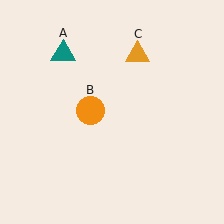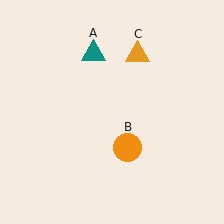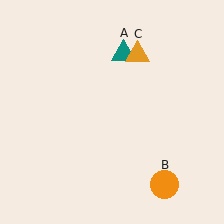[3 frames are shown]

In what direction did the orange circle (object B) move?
The orange circle (object B) moved down and to the right.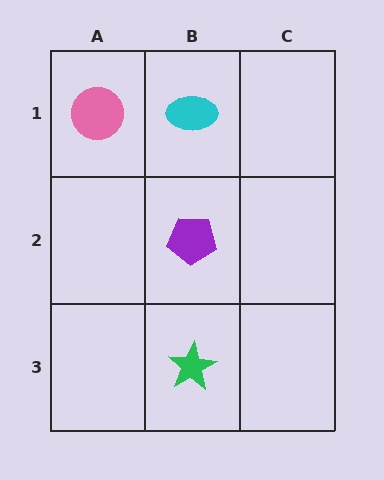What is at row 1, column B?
A cyan ellipse.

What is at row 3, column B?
A green star.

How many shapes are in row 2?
1 shape.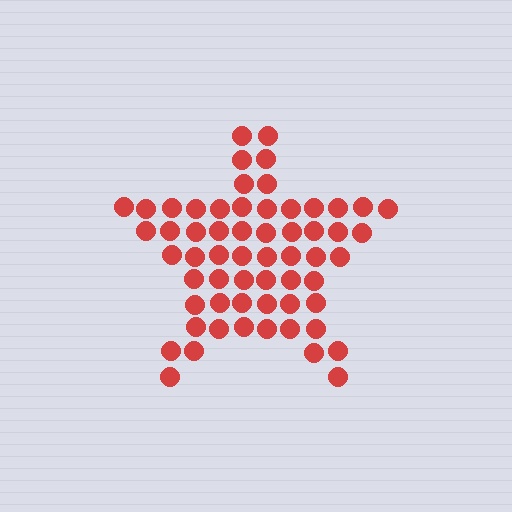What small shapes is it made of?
It is made of small circles.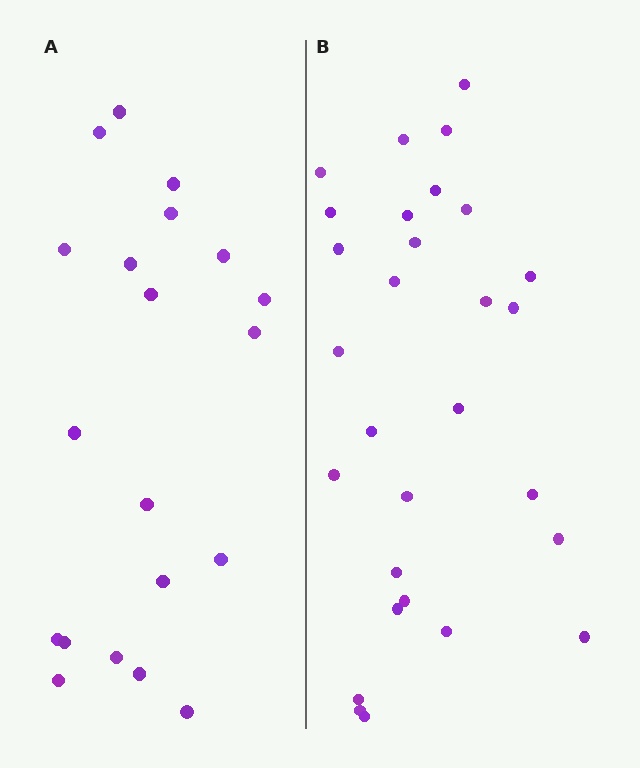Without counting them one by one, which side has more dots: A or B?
Region B (the right region) has more dots.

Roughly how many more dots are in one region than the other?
Region B has roughly 8 or so more dots than region A.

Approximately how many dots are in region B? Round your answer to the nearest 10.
About 30 dots. (The exact count is 29, which rounds to 30.)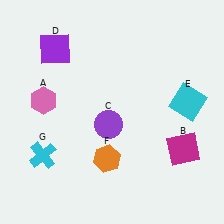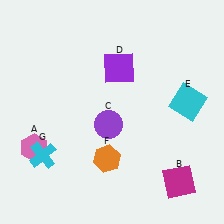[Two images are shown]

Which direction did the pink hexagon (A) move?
The pink hexagon (A) moved down.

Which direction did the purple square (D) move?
The purple square (D) moved right.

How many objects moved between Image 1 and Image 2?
3 objects moved between the two images.